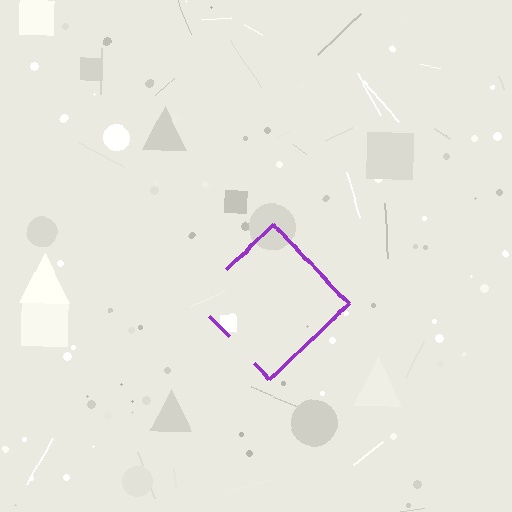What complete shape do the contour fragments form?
The contour fragments form a diamond.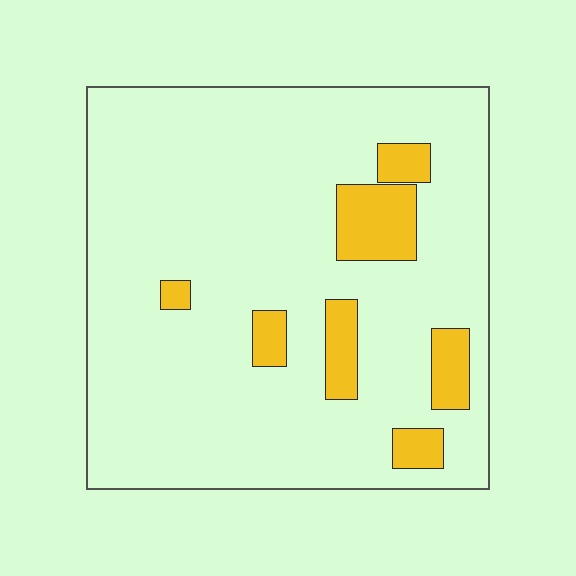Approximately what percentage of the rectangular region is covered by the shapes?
Approximately 10%.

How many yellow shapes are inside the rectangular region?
7.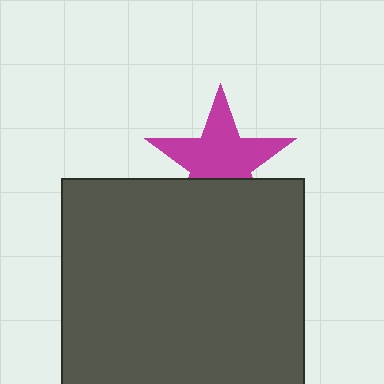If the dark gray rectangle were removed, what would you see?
You would see the complete magenta star.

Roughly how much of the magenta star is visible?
Most of it is visible (roughly 68%).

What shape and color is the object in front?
The object in front is a dark gray rectangle.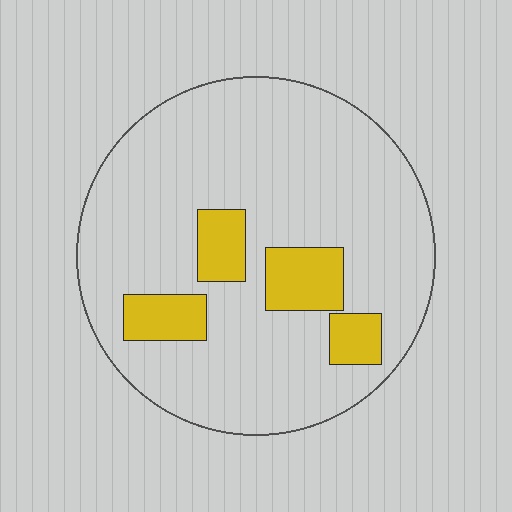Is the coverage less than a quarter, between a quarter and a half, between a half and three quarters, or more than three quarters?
Less than a quarter.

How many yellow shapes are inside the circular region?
4.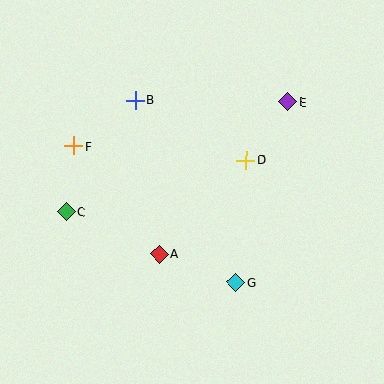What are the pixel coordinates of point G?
Point G is at (236, 282).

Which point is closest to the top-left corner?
Point F is closest to the top-left corner.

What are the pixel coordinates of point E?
Point E is at (288, 102).